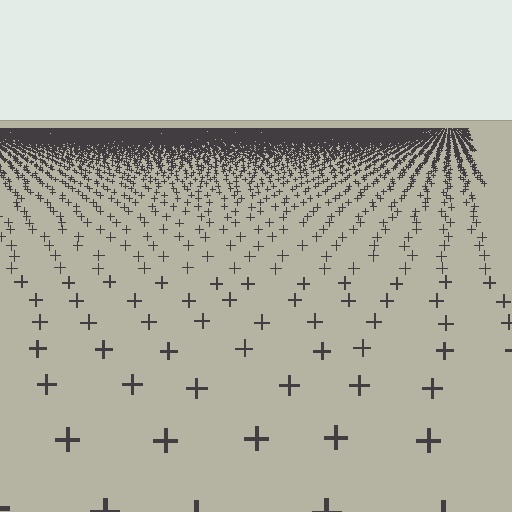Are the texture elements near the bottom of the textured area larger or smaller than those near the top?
Larger. Near the bottom, elements are closer to the viewer and appear at a bigger on-screen size.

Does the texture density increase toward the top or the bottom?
Density increases toward the top.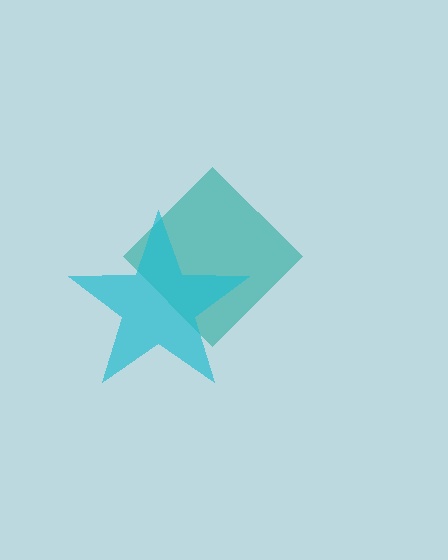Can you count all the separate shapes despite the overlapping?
Yes, there are 2 separate shapes.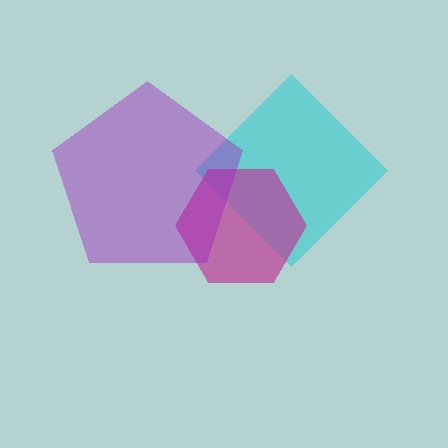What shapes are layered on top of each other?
The layered shapes are: a cyan diamond, a magenta hexagon, a purple pentagon.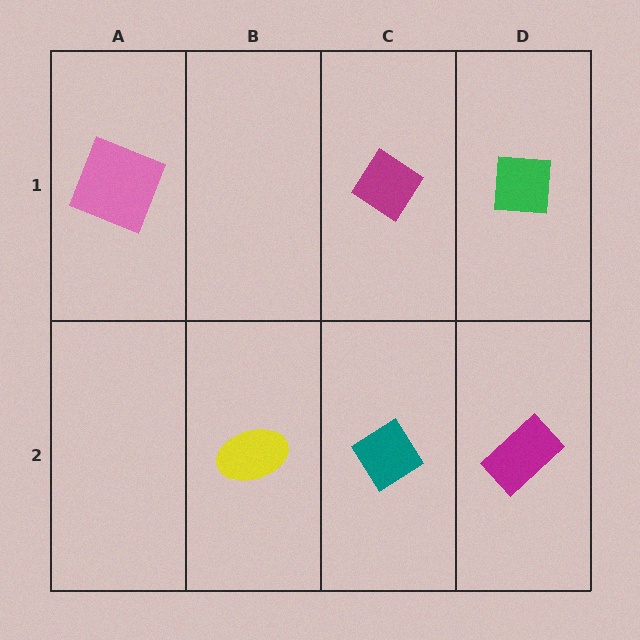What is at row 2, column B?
A yellow ellipse.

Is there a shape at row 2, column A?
No, that cell is empty.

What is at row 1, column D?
A green square.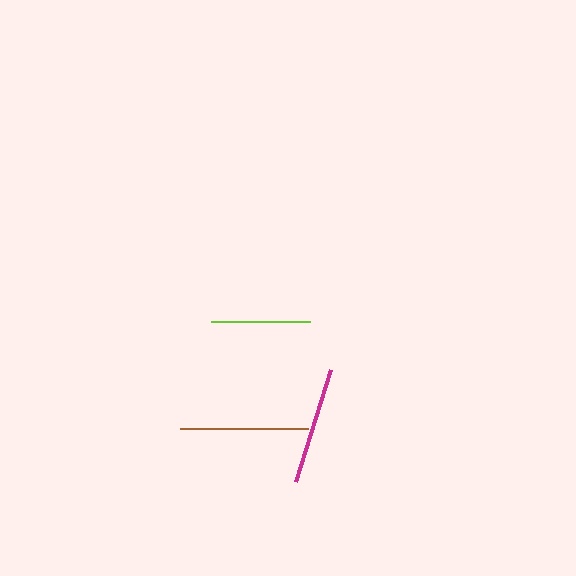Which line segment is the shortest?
The lime line is the shortest at approximately 100 pixels.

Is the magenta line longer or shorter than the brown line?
The brown line is longer than the magenta line.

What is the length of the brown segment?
The brown segment is approximately 128 pixels long.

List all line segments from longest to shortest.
From longest to shortest: brown, magenta, lime.